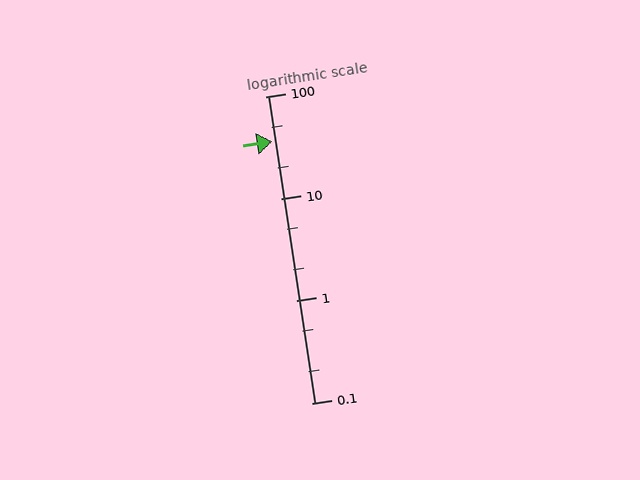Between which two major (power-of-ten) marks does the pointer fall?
The pointer is between 10 and 100.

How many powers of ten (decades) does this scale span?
The scale spans 3 decades, from 0.1 to 100.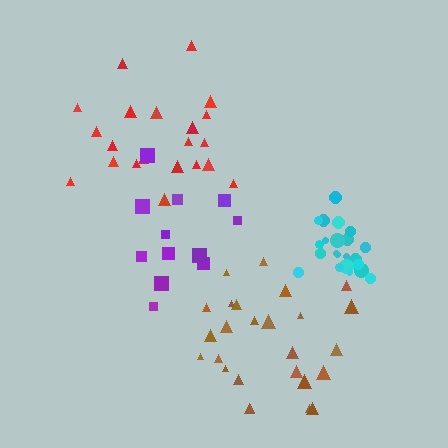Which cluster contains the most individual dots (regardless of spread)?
Brown (26).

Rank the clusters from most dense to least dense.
cyan, red, brown, purple.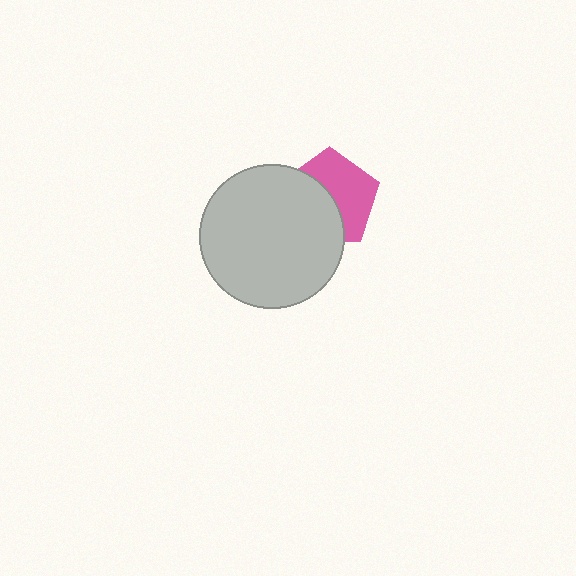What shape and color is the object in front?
The object in front is a light gray circle.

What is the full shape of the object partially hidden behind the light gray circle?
The partially hidden object is a pink pentagon.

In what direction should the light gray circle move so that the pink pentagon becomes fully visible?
The light gray circle should move toward the lower-left. That is the shortest direction to clear the overlap and leave the pink pentagon fully visible.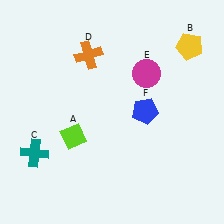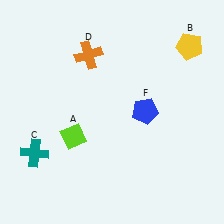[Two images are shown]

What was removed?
The magenta circle (E) was removed in Image 2.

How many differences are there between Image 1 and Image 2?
There is 1 difference between the two images.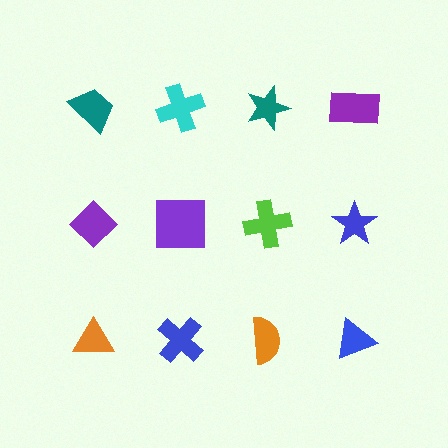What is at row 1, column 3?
A teal star.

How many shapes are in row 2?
4 shapes.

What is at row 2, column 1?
A purple diamond.